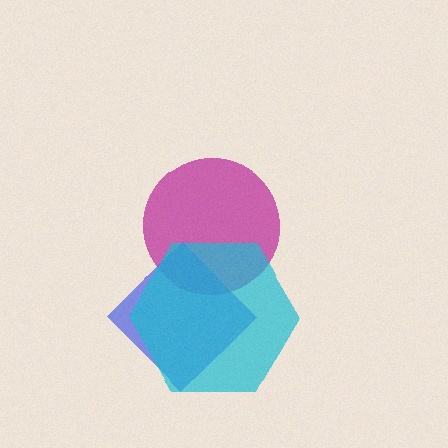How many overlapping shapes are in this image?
There are 3 overlapping shapes in the image.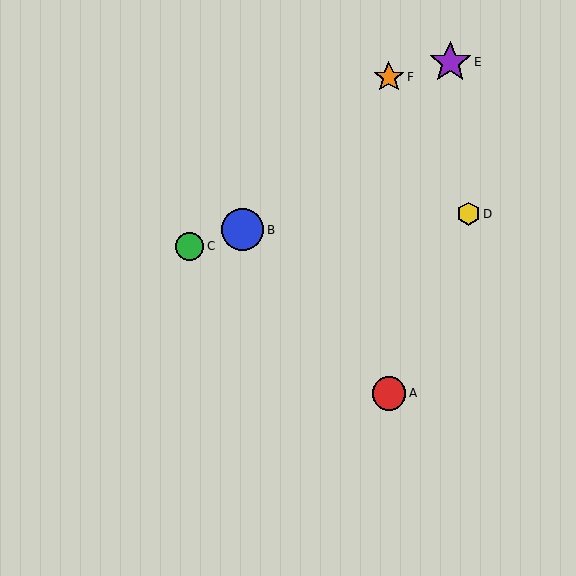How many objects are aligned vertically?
2 objects (A, F) are aligned vertically.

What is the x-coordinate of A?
Object A is at x≈389.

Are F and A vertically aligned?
Yes, both are at x≈389.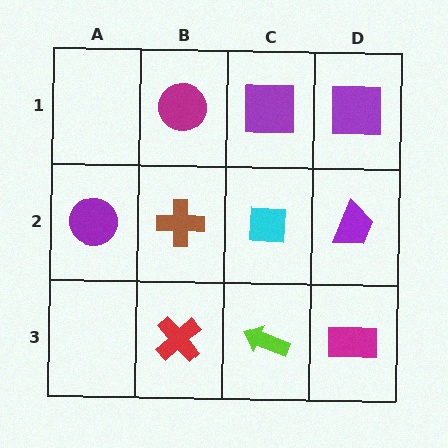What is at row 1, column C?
A purple square.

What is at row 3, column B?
A red cross.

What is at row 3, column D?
A magenta rectangle.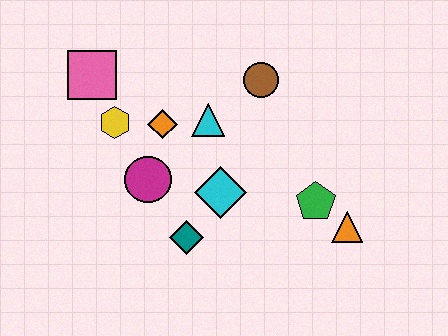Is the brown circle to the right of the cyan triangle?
Yes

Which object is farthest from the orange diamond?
The orange triangle is farthest from the orange diamond.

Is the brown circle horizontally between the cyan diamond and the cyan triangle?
No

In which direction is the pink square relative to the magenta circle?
The pink square is above the magenta circle.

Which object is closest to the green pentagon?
The orange triangle is closest to the green pentagon.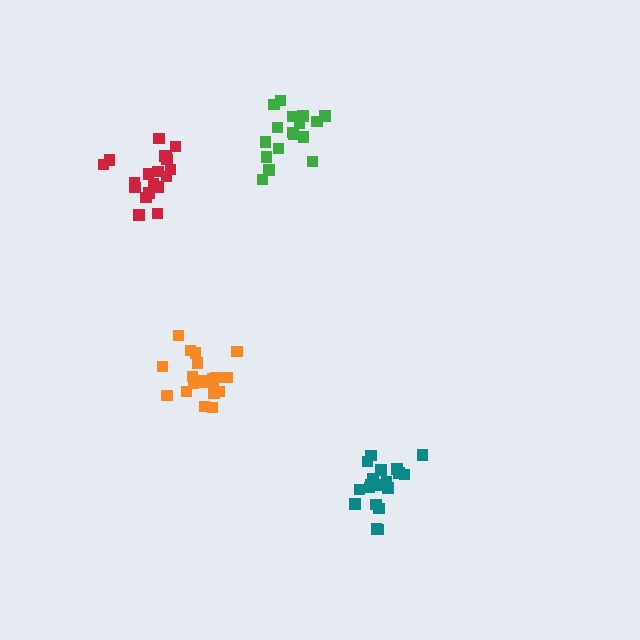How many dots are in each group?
Group 1: 19 dots, Group 2: 21 dots, Group 3: 19 dots, Group 4: 17 dots (76 total).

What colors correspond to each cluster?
The clusters are colored: teal, orange, red, green.